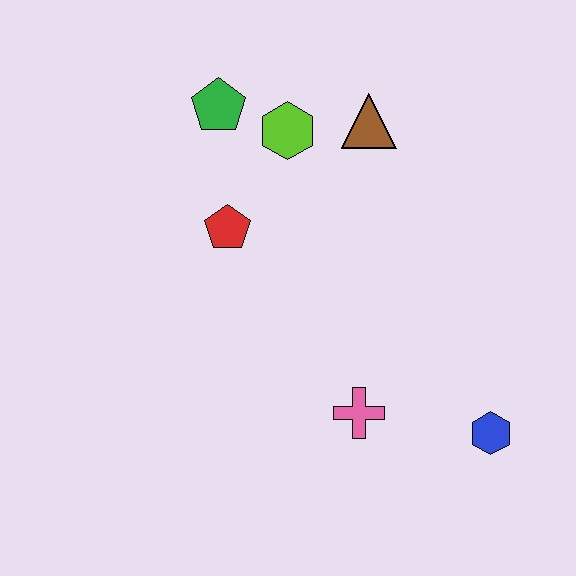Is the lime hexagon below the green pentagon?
Yes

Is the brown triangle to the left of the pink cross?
No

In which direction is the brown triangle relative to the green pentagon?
The brown triangle is to the right of the green pentagon.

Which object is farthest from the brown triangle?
The blue hexagon is farthest from the brown triangle.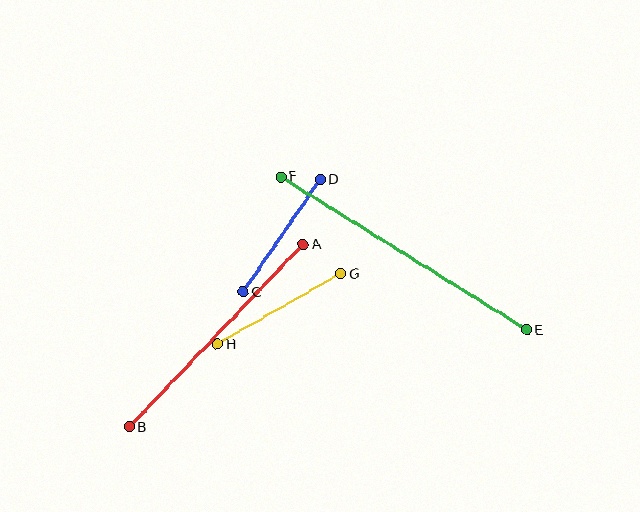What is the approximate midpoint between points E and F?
The midpoint is at approximately (404, 254) pixels.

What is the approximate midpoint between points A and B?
The midpoint is at approximately (216, 336) pixels.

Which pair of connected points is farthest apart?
Points E and F are farthest apart.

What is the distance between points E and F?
The distance is approximately 289 pixels.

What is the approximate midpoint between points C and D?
The midpoint is at approximately (281, 236) pixels.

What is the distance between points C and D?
The distance is approximately 136 pixels.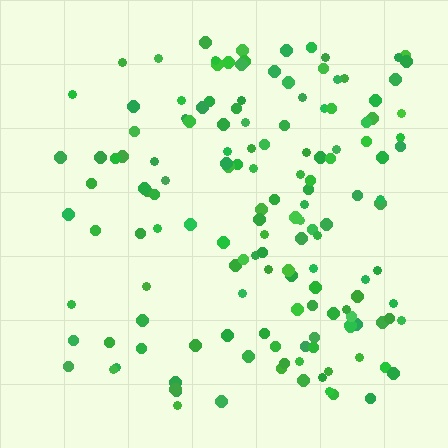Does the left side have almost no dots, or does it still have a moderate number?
Still a moderate number, just noticeably fewer than the right.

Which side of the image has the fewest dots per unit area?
The left.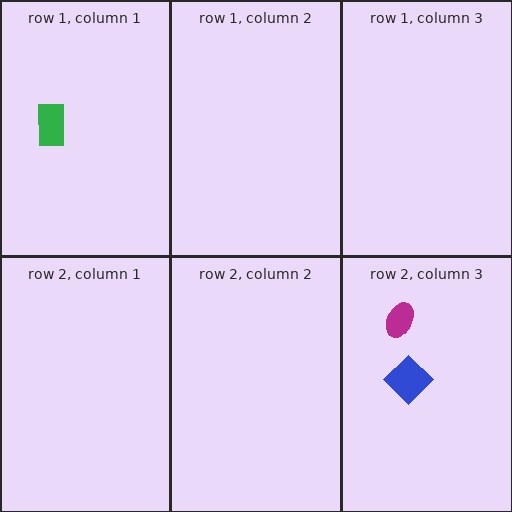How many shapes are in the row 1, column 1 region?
1.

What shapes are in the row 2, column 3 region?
The blue diamond, the magenta ellipse.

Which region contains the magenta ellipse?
The row 2, column 3 region.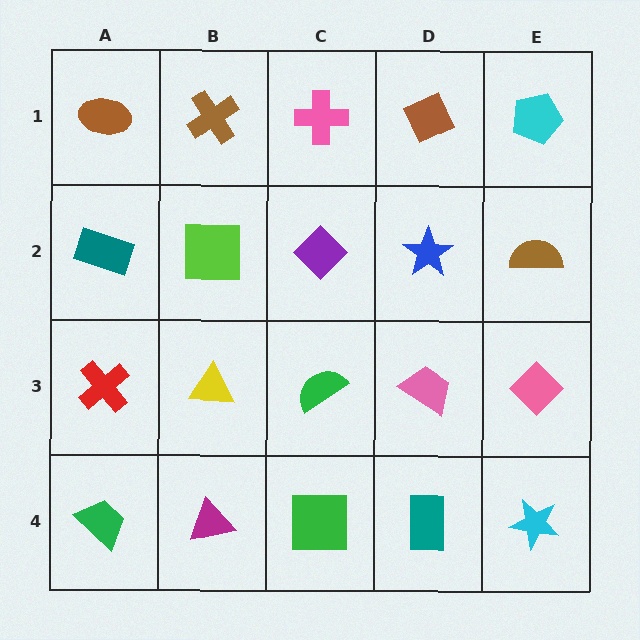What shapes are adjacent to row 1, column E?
A brown semicircle (row 2, column E), a brown diamond (row 1, column D).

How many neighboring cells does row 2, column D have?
4.